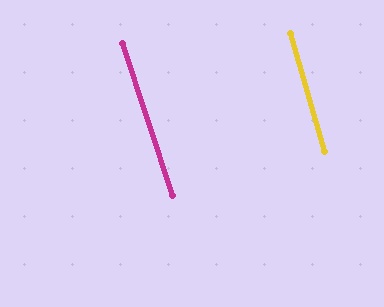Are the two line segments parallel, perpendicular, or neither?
Parallel — their directions differ by only 2.0°.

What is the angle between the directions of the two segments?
Approximately 2 degrees.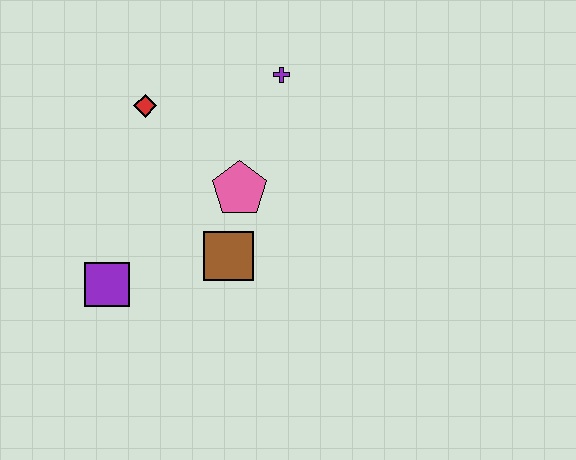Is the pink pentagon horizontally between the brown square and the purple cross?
Yes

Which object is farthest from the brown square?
The purple cross is farthest from the brown square.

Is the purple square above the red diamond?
No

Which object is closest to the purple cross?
The pink pentagon is closest to the purple cross.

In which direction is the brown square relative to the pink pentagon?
The brown square is below the pink pentagon.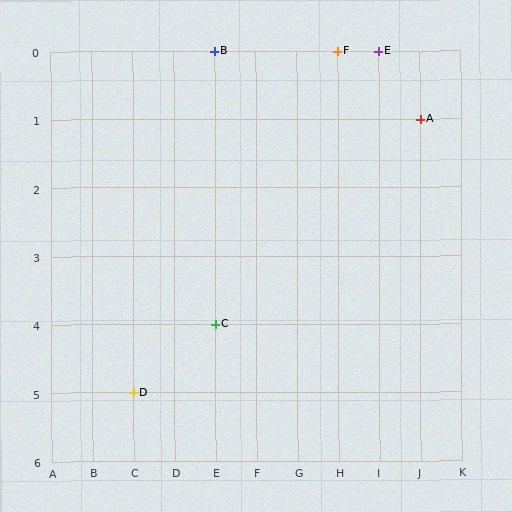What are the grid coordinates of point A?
Point A is at grid coordinates (J, 1).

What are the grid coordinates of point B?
Point B is at grid coordinates (E, 0).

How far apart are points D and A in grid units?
Points D and A are 7 columns and 4 rows apart (about 8.1 grid units diagonally).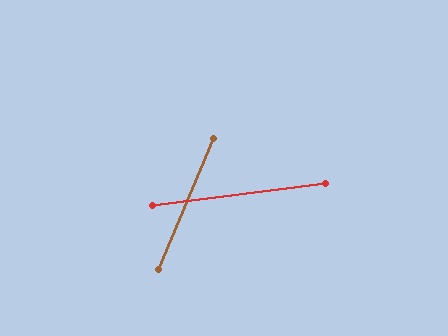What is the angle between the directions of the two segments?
Approximately 60 degrees.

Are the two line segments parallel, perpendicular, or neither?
Neither parallel nor perpendicular — they differ by about 60°.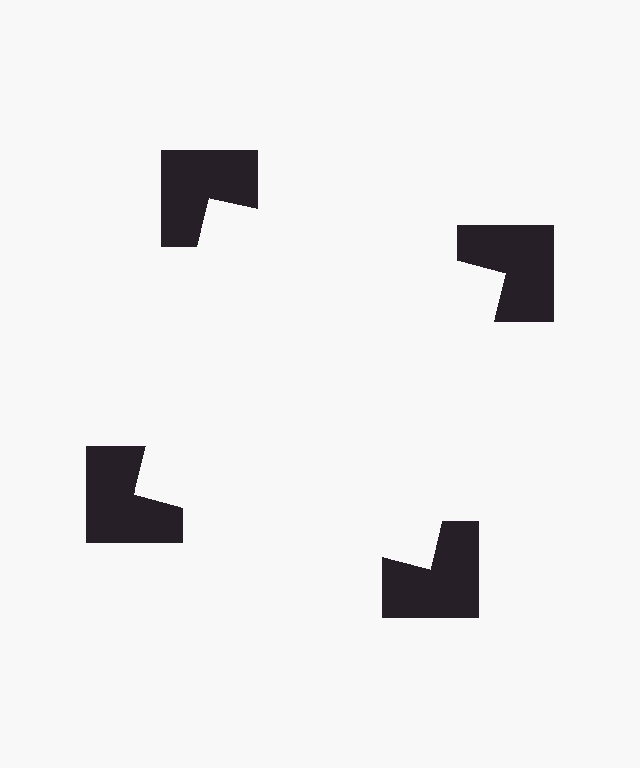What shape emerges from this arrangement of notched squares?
An illusory square — its edges are inferred from the aligned wedge cuts in the notched squares, not physically drawn.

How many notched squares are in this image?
There are 4 — one at each vertex of the illusory square.